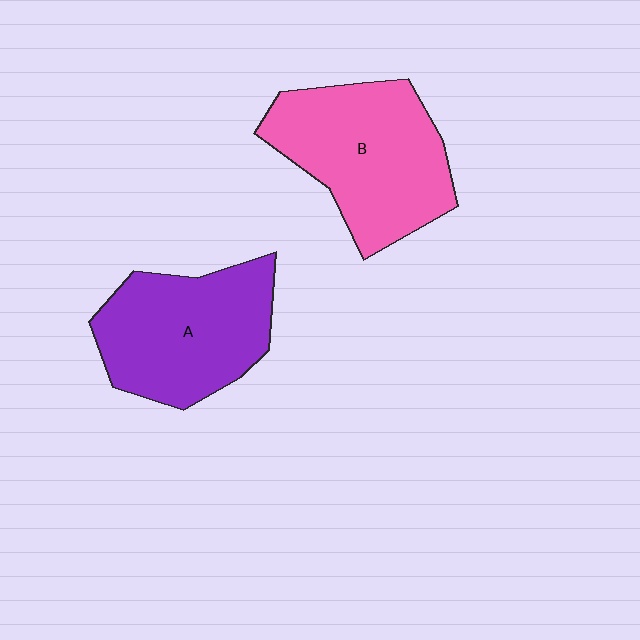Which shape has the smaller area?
Shape A (purple).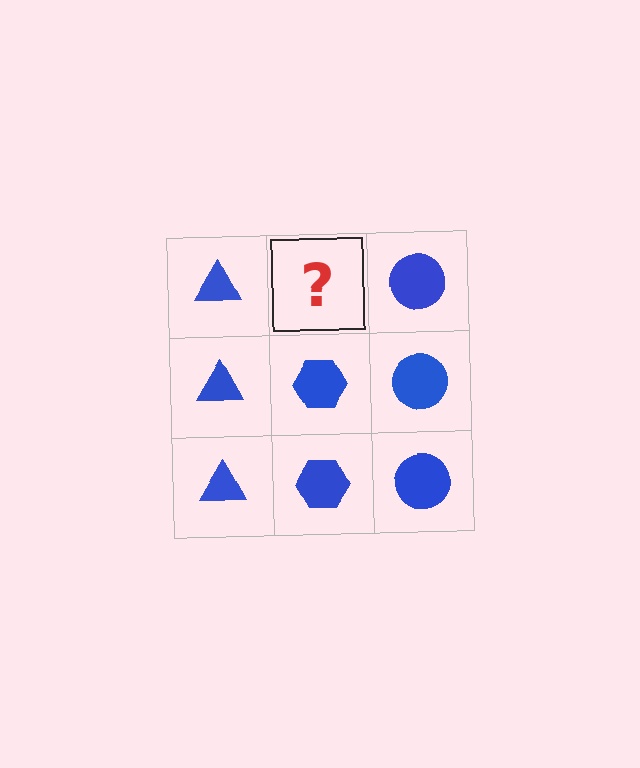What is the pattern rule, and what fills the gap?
The rule is that each column has a consistent shape. The gap should be filled with a blue hexagon.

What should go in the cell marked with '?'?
The missing cell should contain a blue hexagon.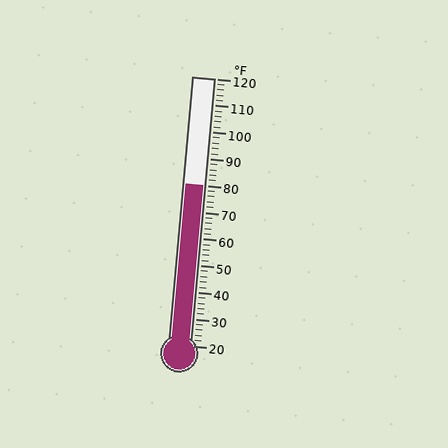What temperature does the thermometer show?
The thermometer shows approximately 80°F.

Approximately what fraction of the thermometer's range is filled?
The thermometer is filled to approximately 60% of its range.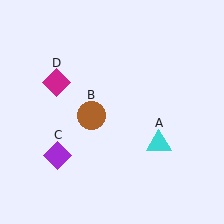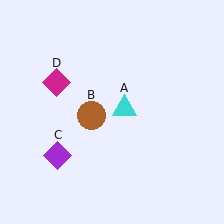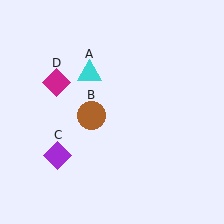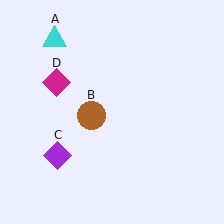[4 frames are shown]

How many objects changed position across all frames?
1 object changed position: cyan triangle (object A).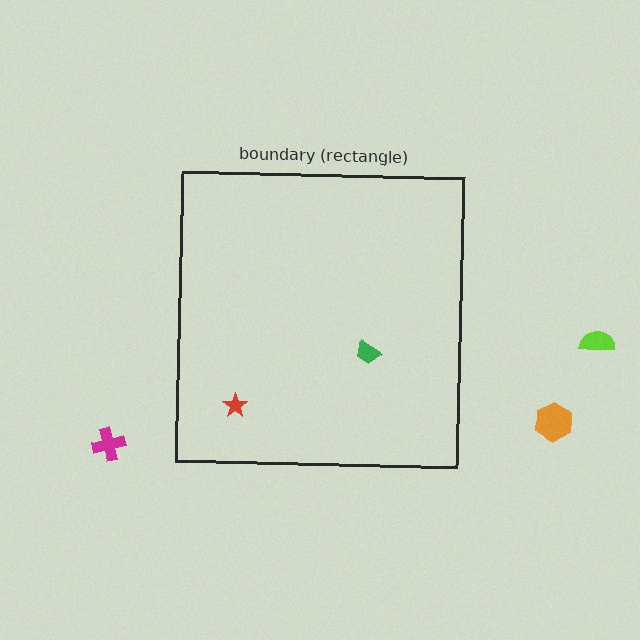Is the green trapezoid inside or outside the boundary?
Inside.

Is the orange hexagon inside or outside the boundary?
Outside.